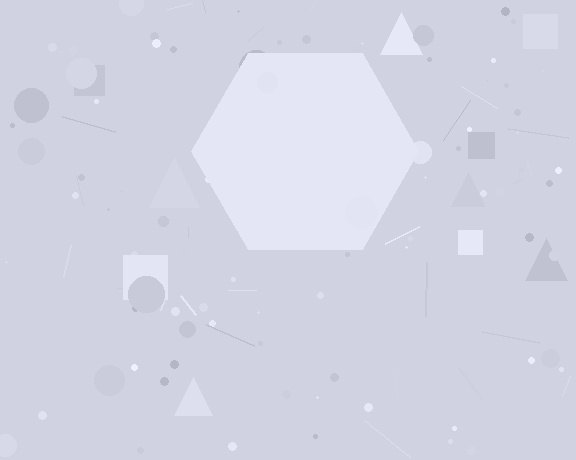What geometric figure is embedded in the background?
A hexagon is embedded in the background.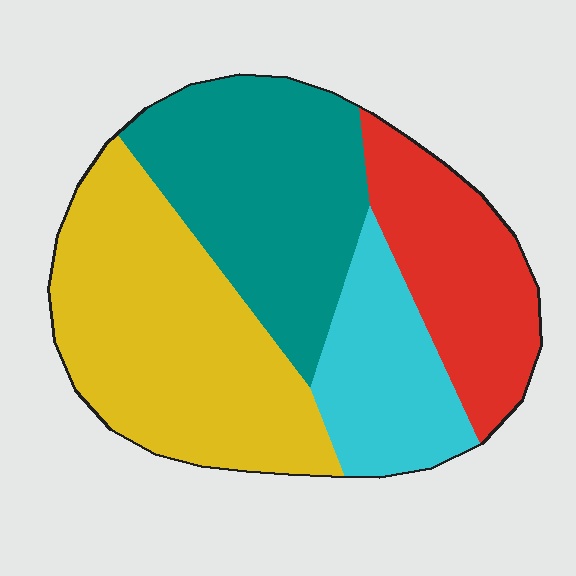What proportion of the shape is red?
Red covers around 20% of the shape.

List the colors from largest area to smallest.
From largest to smallest: yellow, teal, red, cyan.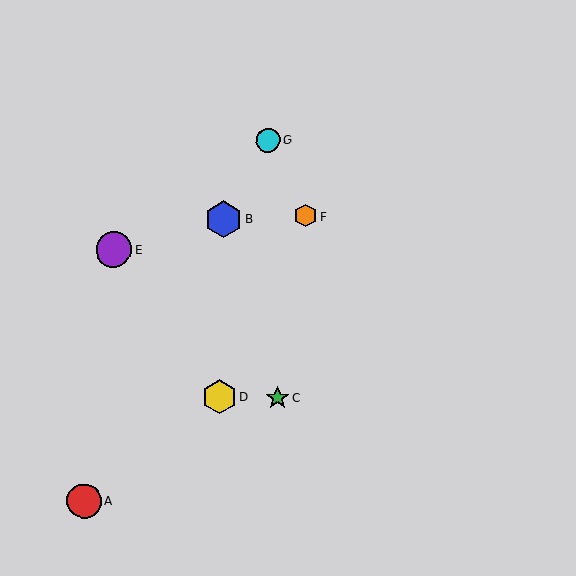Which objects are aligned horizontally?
Objects C, D are aligned horizontally.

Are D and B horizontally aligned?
No, D is at y≈397 and B is at y≈219.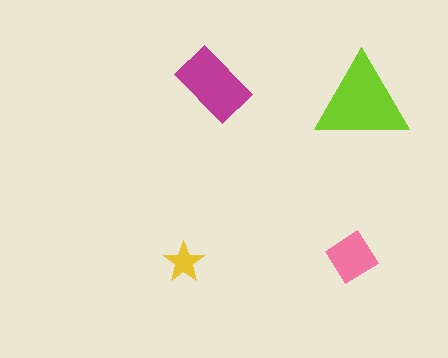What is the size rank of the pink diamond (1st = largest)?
3rd.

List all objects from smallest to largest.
The yellow star, the pink diamond, the magenta rectangle, the lime triangle.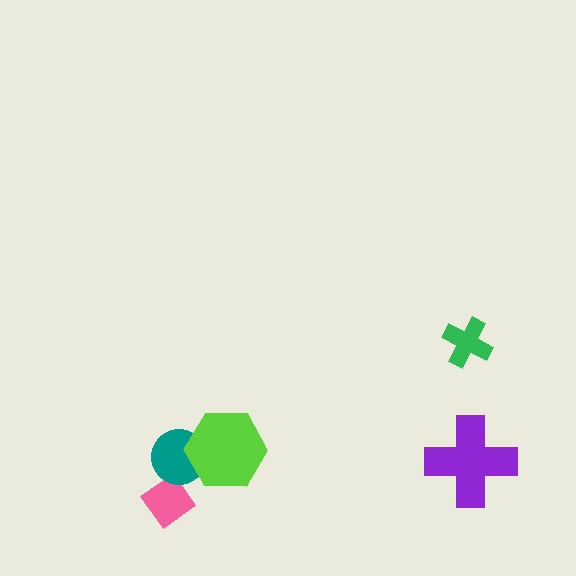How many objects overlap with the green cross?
0 objects overlap with the green cross.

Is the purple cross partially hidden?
No, no other shape covers it.